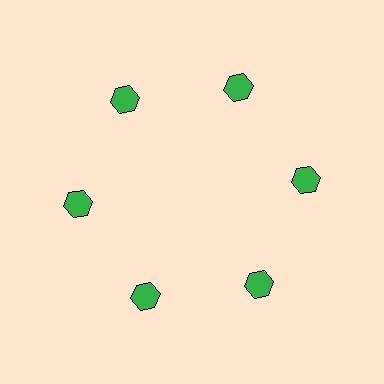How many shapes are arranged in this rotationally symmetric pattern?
There are 6 shapes, arranged in 6 groups of 1.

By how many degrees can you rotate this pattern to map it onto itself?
The pattern maps onto itself every 60 degrees of rotation.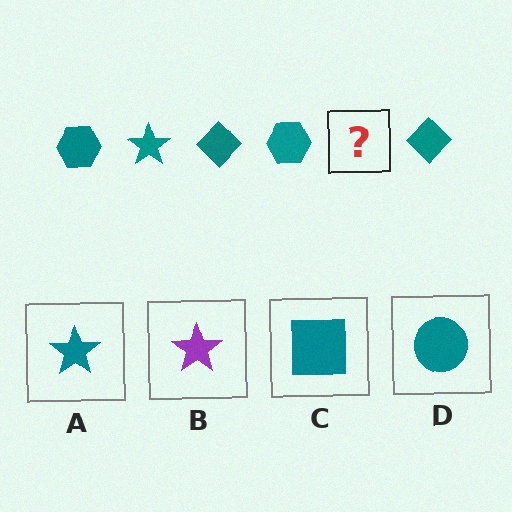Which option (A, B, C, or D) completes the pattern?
A.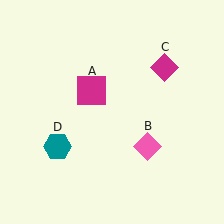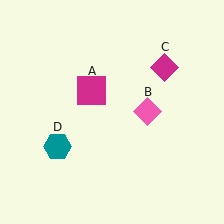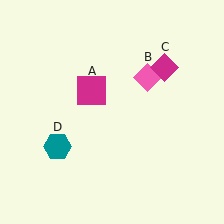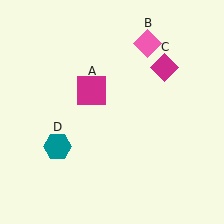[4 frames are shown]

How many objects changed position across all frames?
1 object changed position: pink diamond (object B).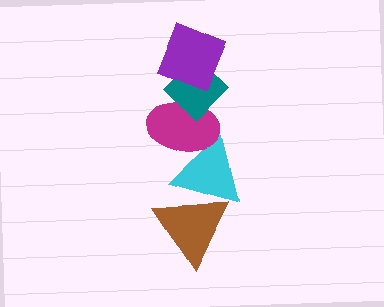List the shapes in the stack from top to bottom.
From top to bottom: the purple diamond, the teal diamond, the magenta ellipse, the cyan triangle, the brown triangle.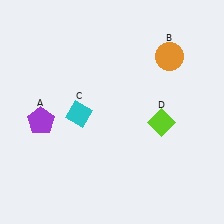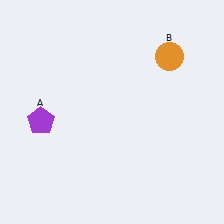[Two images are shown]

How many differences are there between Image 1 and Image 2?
There are 2 differences between the two images.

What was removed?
The lime diamond (D), the cyan diamond (C) were removed in Image 2.